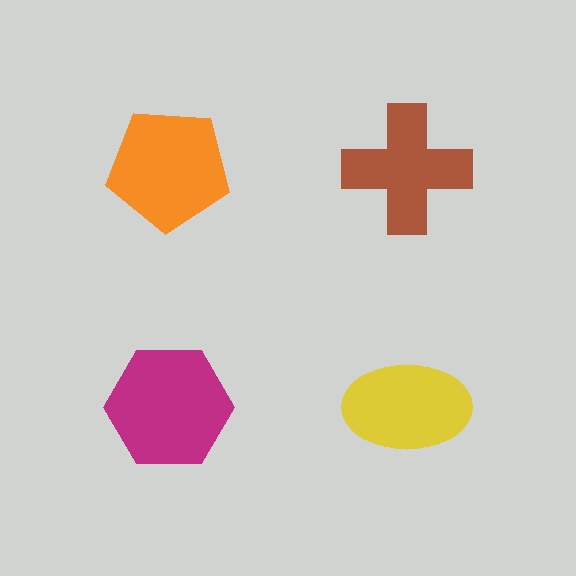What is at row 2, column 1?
A magenta hexagon.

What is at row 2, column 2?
A yellow ellipse.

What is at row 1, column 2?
A brown cross.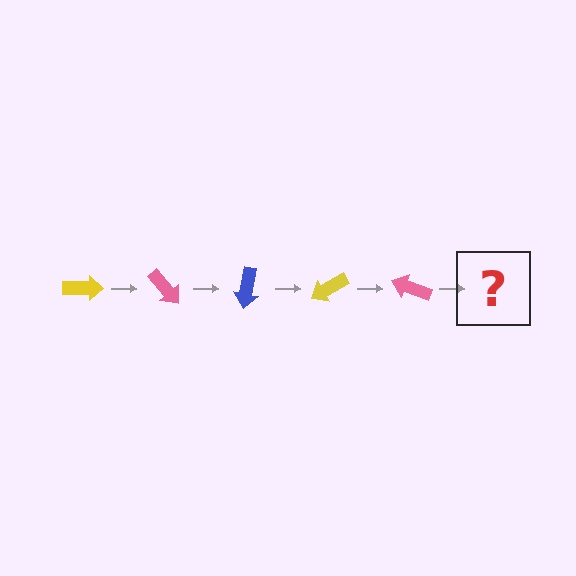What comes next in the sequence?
The next element should be a blue arrow, rotated 250 degrees from the start.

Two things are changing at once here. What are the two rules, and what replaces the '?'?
The two rules are that it rotates 50 degrees each step and the color cycles through yellow, pink, and blue. The '?' should be a blue arrow, rotated 250 degrees from the start.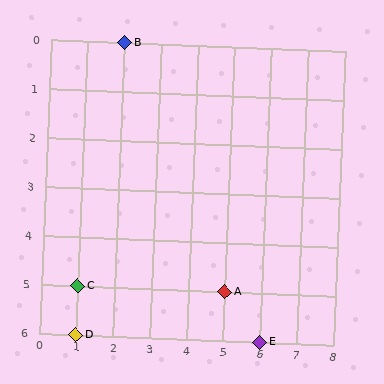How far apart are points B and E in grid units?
Points B and E are 4 columns and 6 rows apart (about 7.2 grid units diagonally).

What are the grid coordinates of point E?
Point E is at grid coordinates (6, 6).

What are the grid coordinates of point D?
Point D is at grid coordinates (1, 6).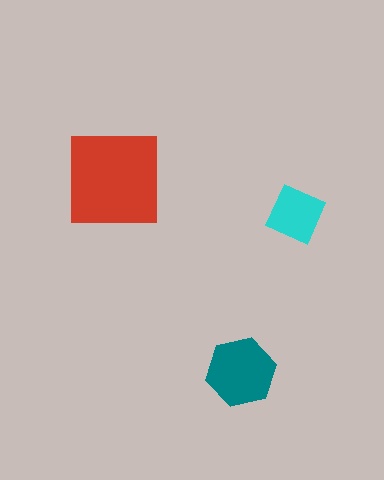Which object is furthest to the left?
The red square is leftmost.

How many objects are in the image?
There are 3 objects in the image.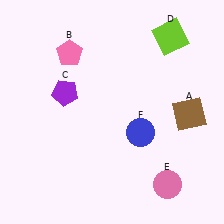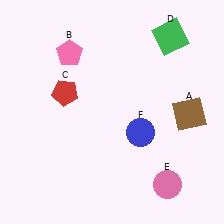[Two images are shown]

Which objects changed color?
C changed from purple to red. D changed from lime to green.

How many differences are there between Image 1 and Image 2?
There are 2 differences between the two images.